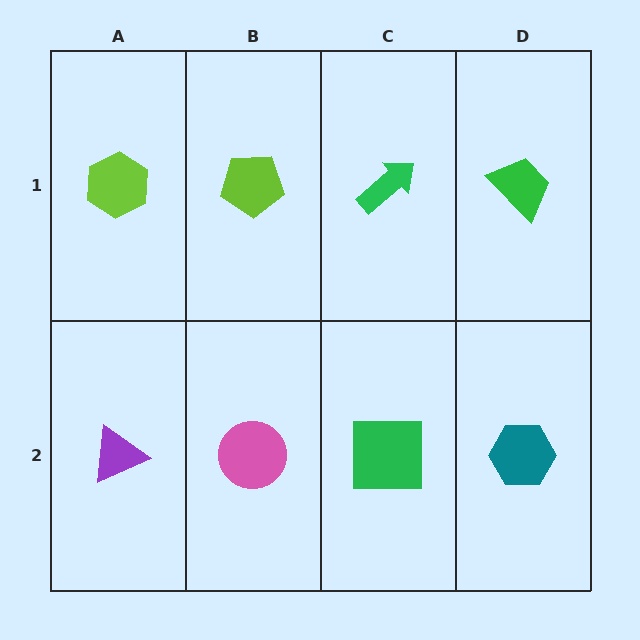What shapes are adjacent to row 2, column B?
A lime pentagon (row 1, column B), a purple triangle (row 2, column A), a green square (row 2, column C).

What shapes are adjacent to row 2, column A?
A lime hexagon (row 1, column A), a pink circle (row 2, column B).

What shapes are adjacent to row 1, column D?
A teal hexagon (row 2, column D), a green arrow (row 1, column C).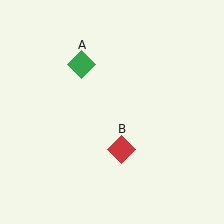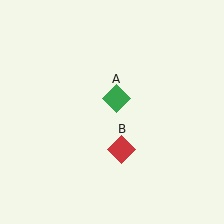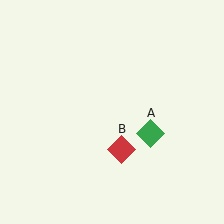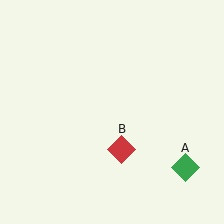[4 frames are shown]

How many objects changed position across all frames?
1 object changed position: green diamond (object A).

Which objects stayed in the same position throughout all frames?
Red diamond (object B) remained stationary.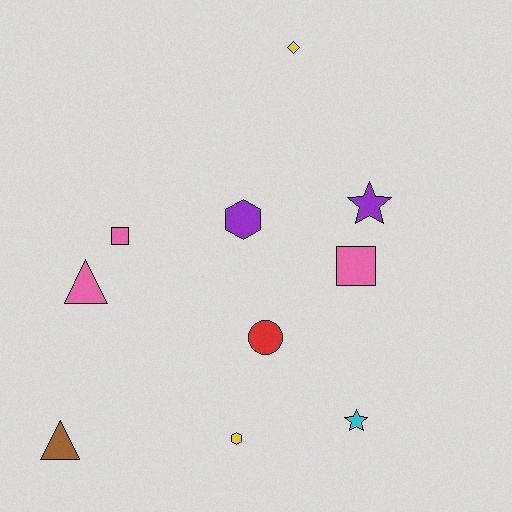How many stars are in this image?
There are 2 stars.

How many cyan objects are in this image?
There is 1 cyan object.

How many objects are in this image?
There are 10 objects.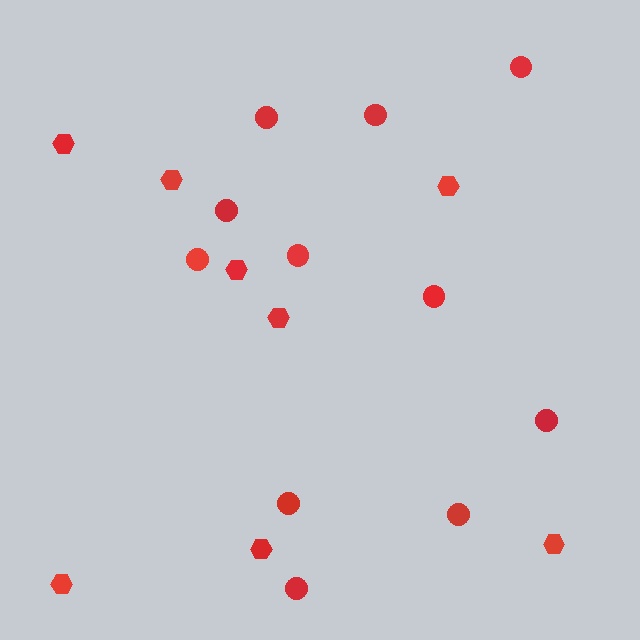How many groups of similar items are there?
There are 2 groups: one group of hexagons (8) and one group of circles (11).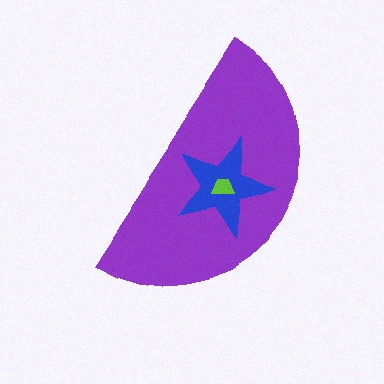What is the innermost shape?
The lime trapezoid.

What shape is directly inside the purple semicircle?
The blue star.